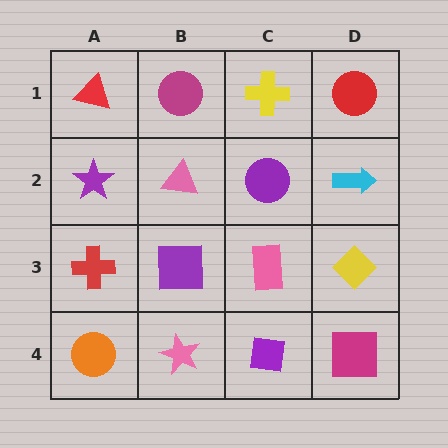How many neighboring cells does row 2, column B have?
4.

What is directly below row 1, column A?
A purple star.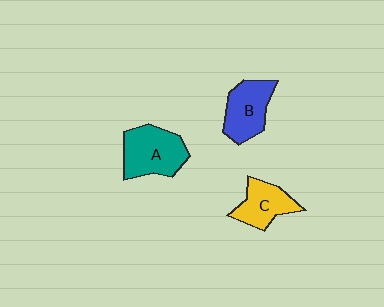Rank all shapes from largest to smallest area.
From largest to smallest: A (teal), B (blue), C (yellow).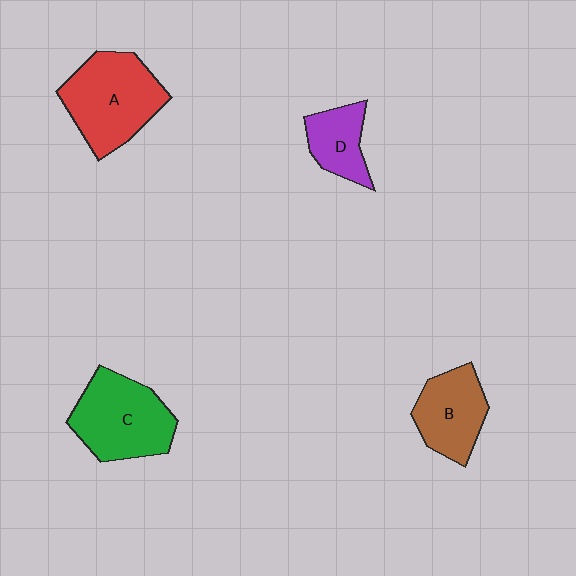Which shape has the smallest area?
Shape D (purple).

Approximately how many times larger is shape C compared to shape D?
Approximately 1.8 times.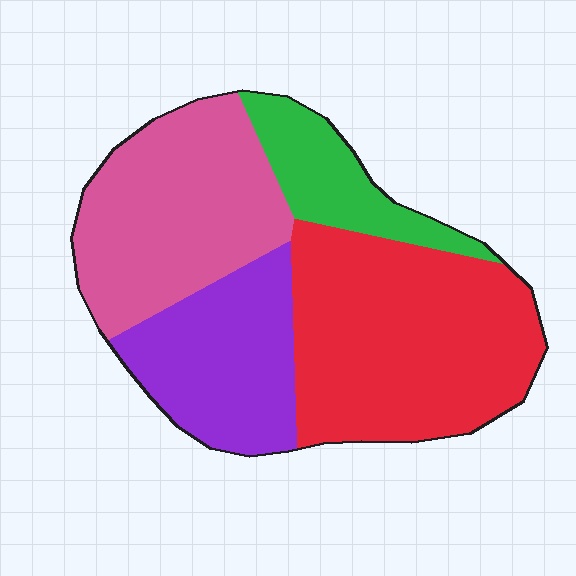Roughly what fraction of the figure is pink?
Pink covers 29% of the figure.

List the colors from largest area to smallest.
From largest to smallest: red, pink, purple, green.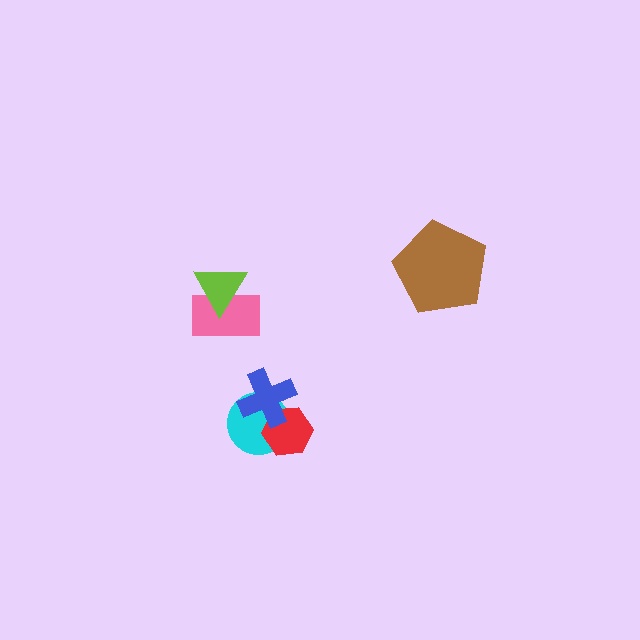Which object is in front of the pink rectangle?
The lime triangle is in front of the pink rectangle.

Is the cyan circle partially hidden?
Yes, it is partially covered by another shape.